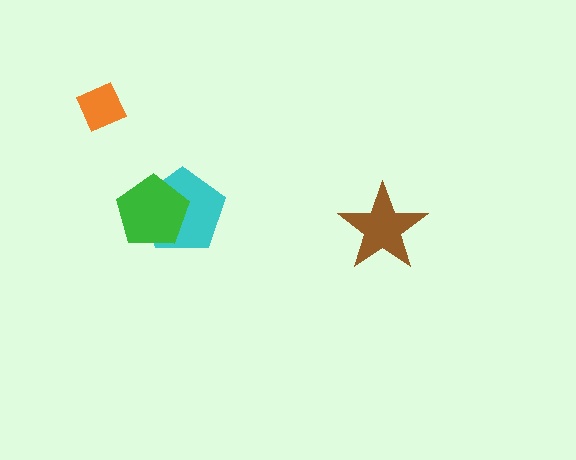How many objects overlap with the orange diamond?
0 objects overlap with the orange diamond.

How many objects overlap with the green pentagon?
1 object overlaps with the green pentagon.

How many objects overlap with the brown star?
0 objects overlap with the brown star.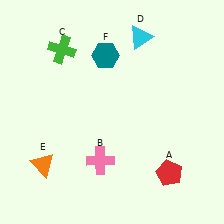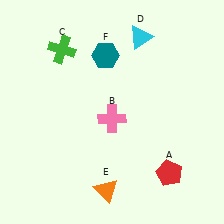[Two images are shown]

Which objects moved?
The objects that moved are: the pink cross (B), the orange triangle (E).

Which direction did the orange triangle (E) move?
The orange triangle (E) moved right.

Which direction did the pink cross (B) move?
The pink cross (B) moved up.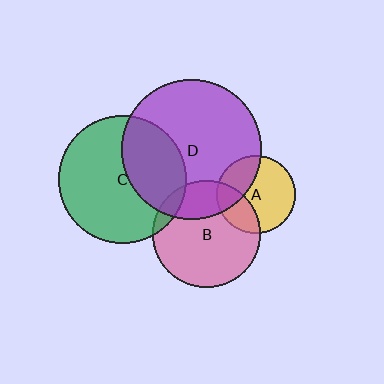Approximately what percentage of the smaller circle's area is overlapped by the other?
Approximately 10%.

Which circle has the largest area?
Circle D (purple).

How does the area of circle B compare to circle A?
Approximately 1.9 times.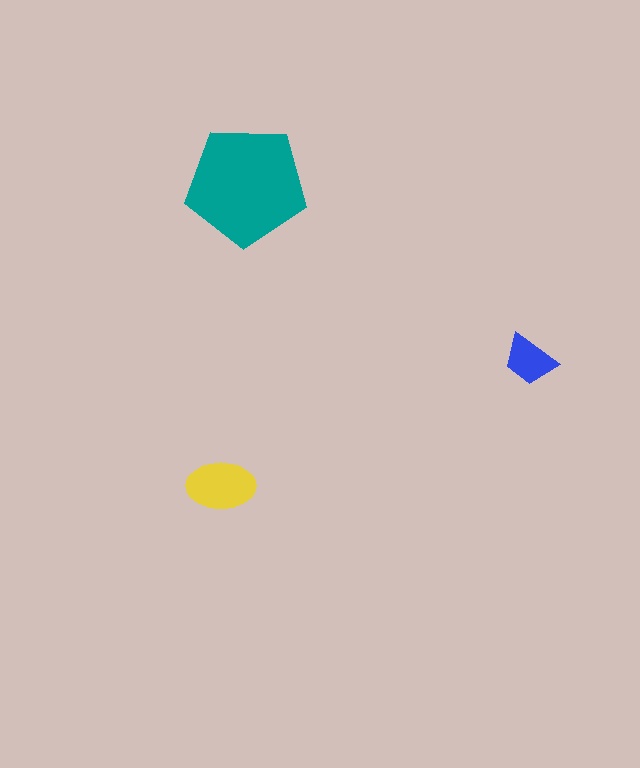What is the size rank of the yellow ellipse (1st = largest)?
2nd.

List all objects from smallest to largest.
The blue trapezoid, the yellow ellipse, the teal pentagon.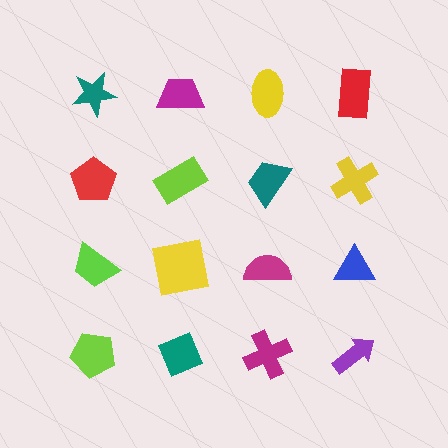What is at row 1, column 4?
A red rectangle.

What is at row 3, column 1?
A lime trapezoid.